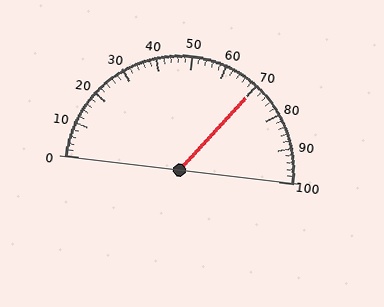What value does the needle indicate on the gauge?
The needle indicates approximately 70.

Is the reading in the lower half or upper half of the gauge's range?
The reading is in the upper half of the range (0 to 100).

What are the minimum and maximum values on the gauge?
The gauge ranges from 0 to 100.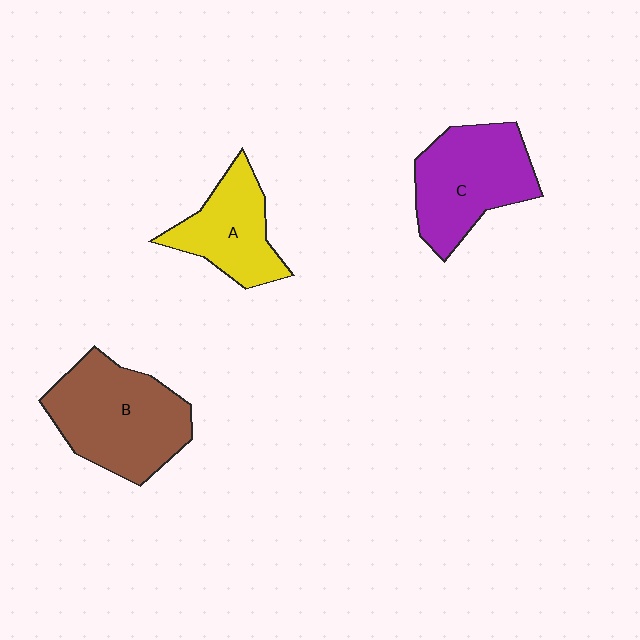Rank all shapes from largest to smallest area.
From largest to smallest: B (brown), C (purple), A (yellow).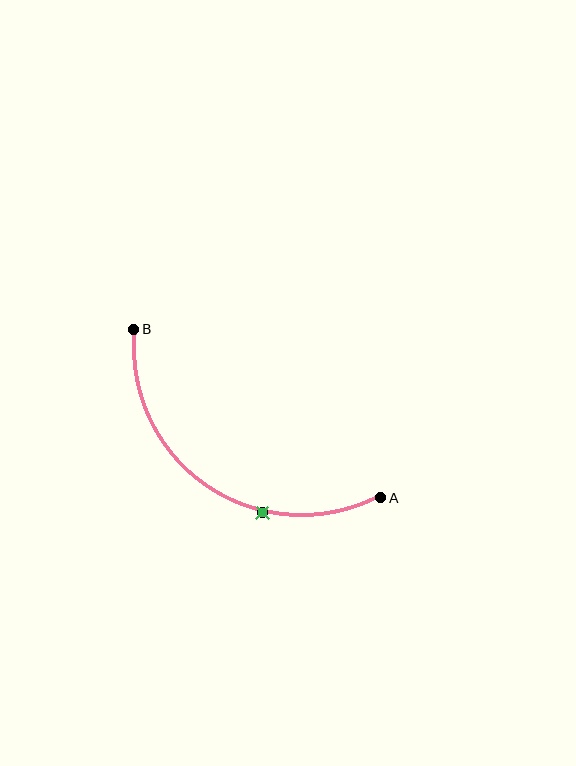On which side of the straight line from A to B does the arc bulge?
The arc bulges below and to the left of the straight line connecting A and B.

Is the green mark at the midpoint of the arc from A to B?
No. The green mark lies on the arc but is closer to endpoint A. The arc midpoint would be at the point on the curve equidistant along the arc from both A and B.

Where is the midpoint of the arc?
The arc midpoint is the point on the curve farthest from the straight line joining A and B. It sits below and to the left of that line.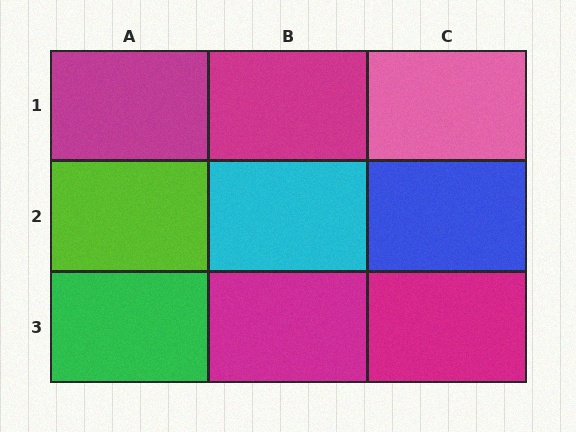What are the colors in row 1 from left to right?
Magenta, magenta, pink.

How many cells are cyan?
1 cell is cyan.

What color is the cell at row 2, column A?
Lime.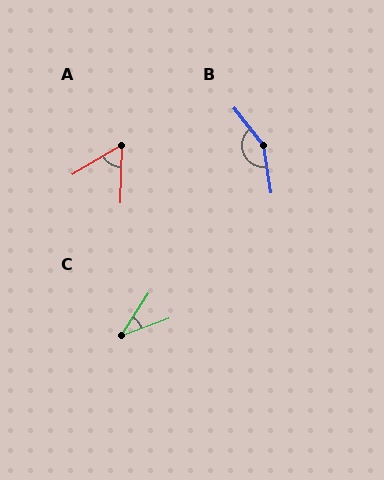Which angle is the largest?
B, at approximately 151 degrees.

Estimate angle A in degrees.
Approximately 57 degrees.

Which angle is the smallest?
C, at approximately 37 degrees.